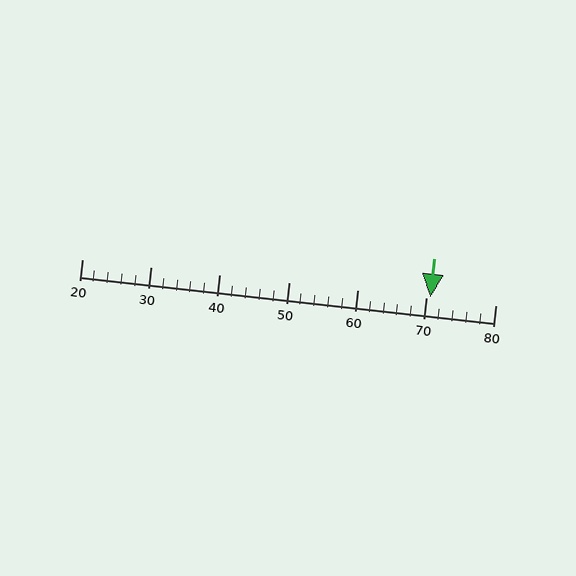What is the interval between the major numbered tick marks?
The major tick marks are spaced 10 units apart.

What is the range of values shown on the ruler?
The ruler shows values from 20 to 80.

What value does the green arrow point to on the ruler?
The green arrow points to approximately 71.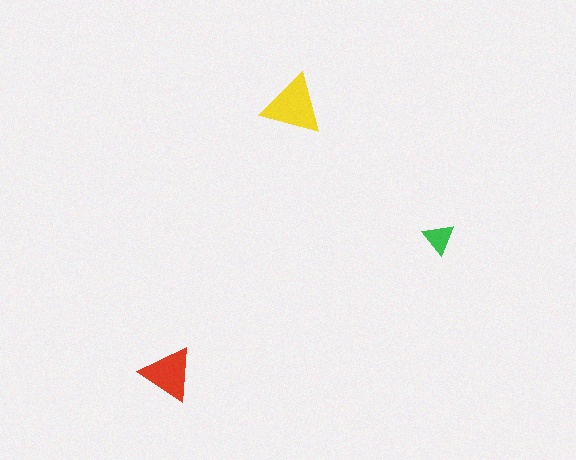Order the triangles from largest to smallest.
the yellow one, the red one, the green one.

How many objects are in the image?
There are 3 objects in the image.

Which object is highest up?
The yellow triangle is topmost.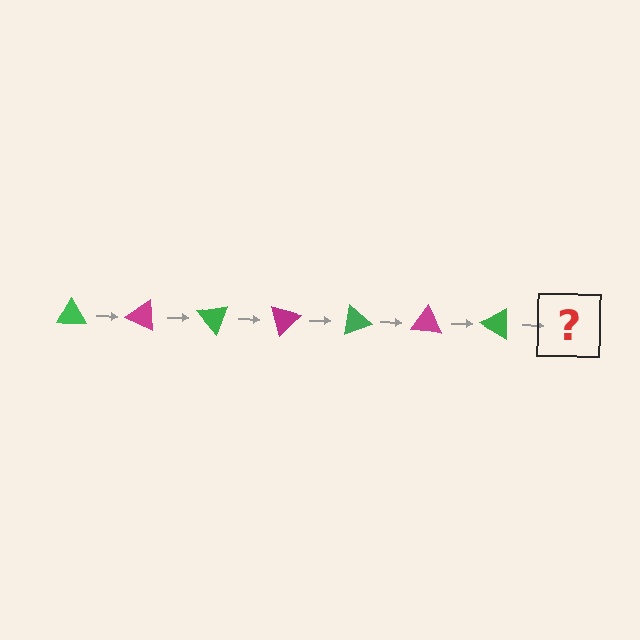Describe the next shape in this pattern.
It should be a magenta triangle, rotated 175 degrees from the start.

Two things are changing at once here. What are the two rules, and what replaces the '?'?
The two rules are that it rotates 25 degrees each step and the color cycles through green and magenta. The '?' should be a magenta triangle, rotated 175 degrees from the start.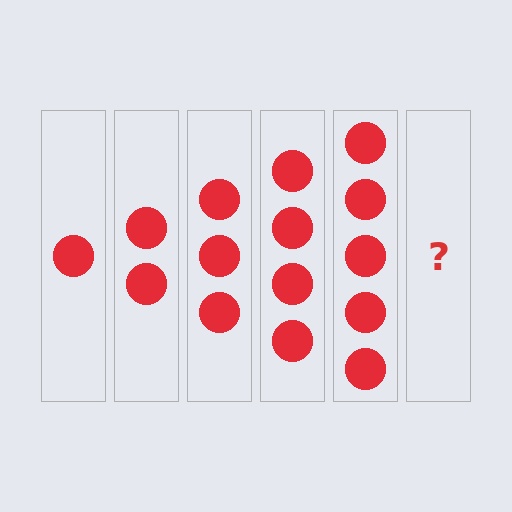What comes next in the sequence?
The next element should be 6 circles.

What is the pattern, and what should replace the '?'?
The pattern is that each step adds one more circle. The '?' should be 6 circles.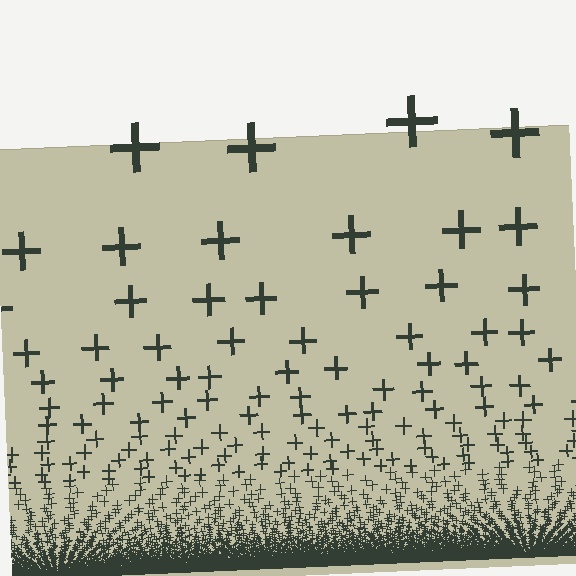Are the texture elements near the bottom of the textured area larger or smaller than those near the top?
Smaller. The gradient is inverted — elements near the bottom are smaller and denser.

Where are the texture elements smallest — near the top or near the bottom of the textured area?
Near the bottom.